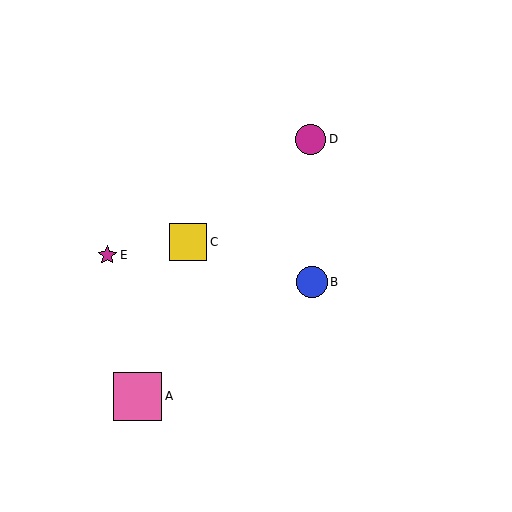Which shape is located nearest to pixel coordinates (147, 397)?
The pink square (labeled A) at (138, 396) is nearest to that location.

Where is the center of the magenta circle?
The center of the magenta circle is at (310, 139).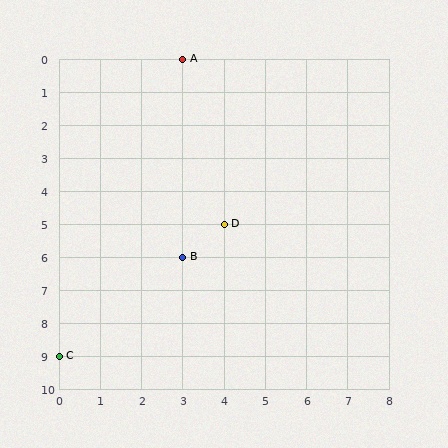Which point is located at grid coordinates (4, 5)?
Point D is at (4, 5).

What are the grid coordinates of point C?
Point C is at grid coordinates (0, 9).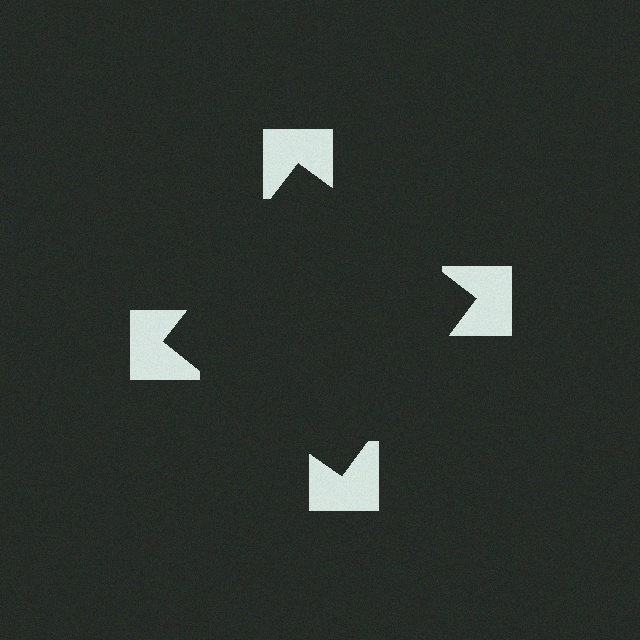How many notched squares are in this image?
There are 4 — one at each vertex of the illusory square.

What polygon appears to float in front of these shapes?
An illusory square — its edges are inferred from the aligned wedge cuts in the notched squares, not physically drawn.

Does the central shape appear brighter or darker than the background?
It typically appears slightly darker than the background, even though no actual brightness change is drawn.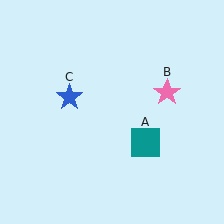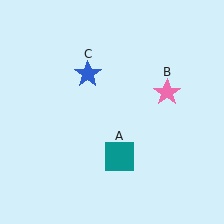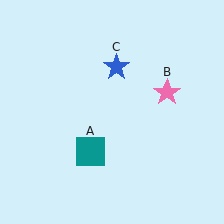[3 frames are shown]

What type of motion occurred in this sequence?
The teal square (object A), blue star (object C) rotated clockwise around the center of the scene.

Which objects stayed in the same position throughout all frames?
Pink star (object B) remained stationary.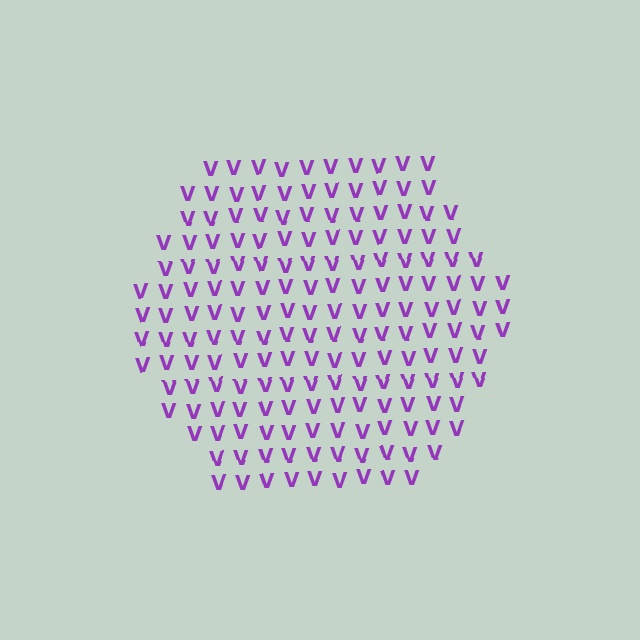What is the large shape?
The large shape is a hexagon.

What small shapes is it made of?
It is made of small letter V's.